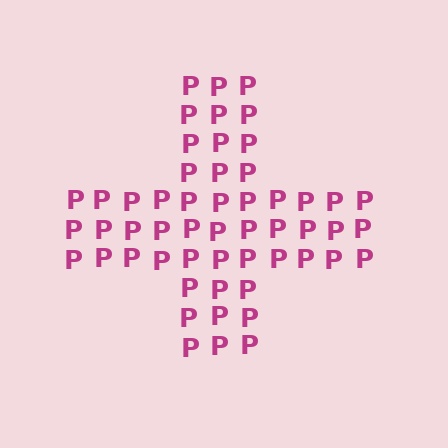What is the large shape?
The large shape is a cross.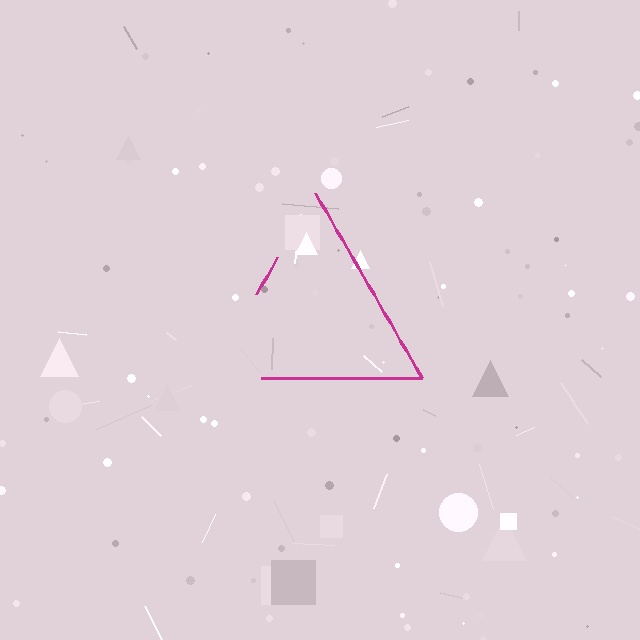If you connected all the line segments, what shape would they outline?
They would outline a triangle.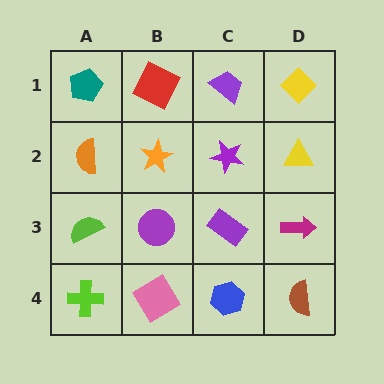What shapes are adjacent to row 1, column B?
An orange star (row 2, column B), a teal pentagon (row 1, column A), a purple trapezoid (row 1, column C).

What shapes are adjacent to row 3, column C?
A purple star (row 2, column C), a blue hexagon (row 4, column C), a purple circle (row 3, column B), a magenta arrow (row 3, column D).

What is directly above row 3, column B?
An orange star.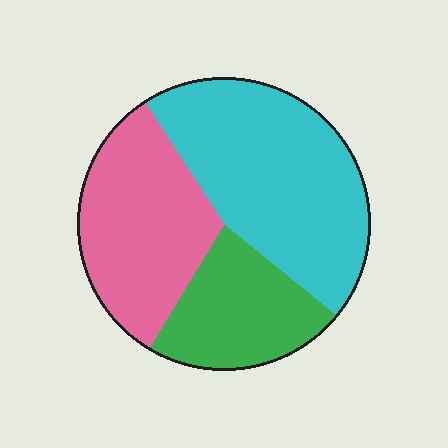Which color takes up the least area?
Green, at roughly 25%.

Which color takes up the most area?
Cyan, at roughly 45%.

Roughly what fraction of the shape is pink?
Pink takes up about one third (1/3) of the shape.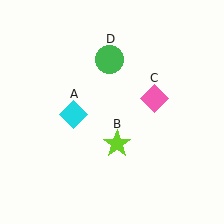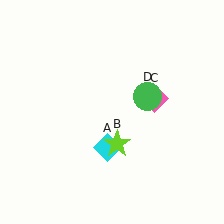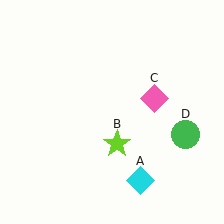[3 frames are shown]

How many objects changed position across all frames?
2 objects changed position: cyan diamond (object A), green circle (object D).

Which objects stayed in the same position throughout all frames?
Lime star (object B) and pink diamond (object C) remained stationary.